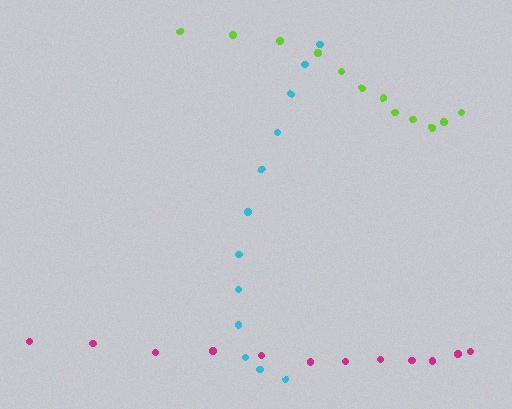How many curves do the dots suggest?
There are 3 distinct paths.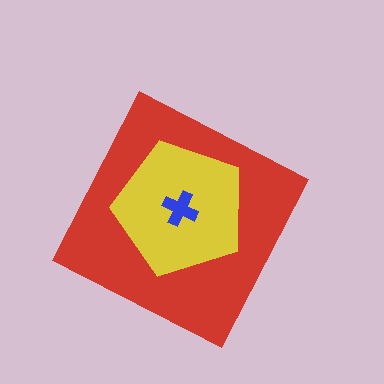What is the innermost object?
The blue cross.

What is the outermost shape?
The red diamond.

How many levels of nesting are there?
3.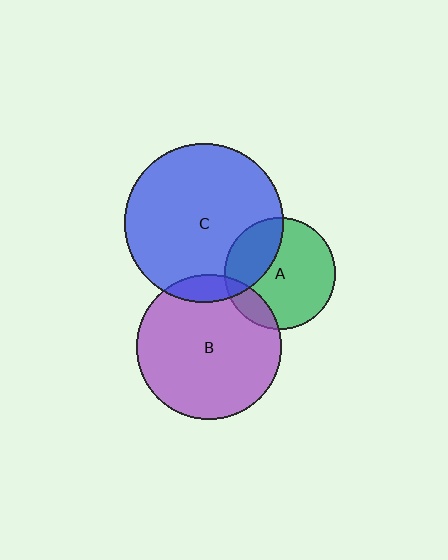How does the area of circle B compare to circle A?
Approximately 1.7 times.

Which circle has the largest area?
Circle C (blue).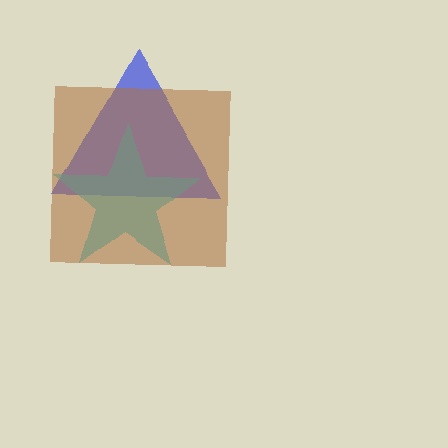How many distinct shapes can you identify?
There are 3 distinct shapes: a blue triangle, a cyan star, a brown square.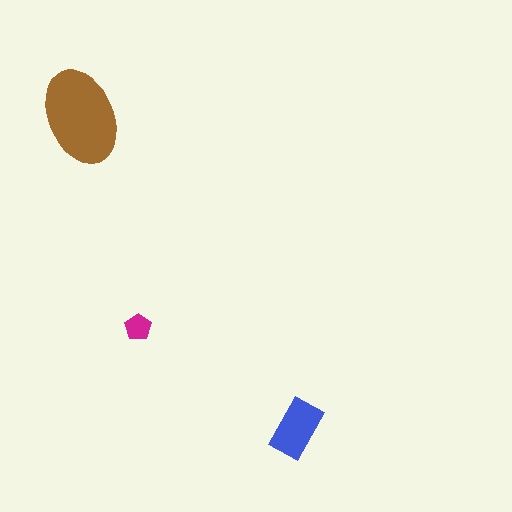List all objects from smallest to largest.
The magenta pentagon, the blue rectangle, the brown ellipse.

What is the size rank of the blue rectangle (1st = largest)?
2nd.